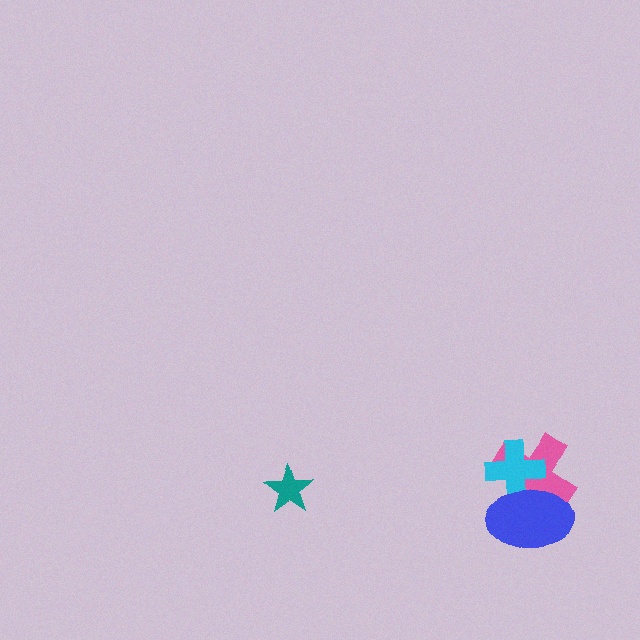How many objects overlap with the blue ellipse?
2 objects overlap with the blue ellipse.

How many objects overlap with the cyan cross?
2 objects overlap with the cyan cross.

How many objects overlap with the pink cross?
2 objects overlap with the pink cross.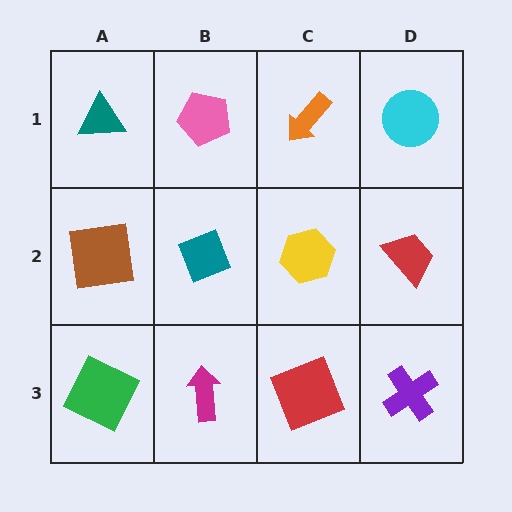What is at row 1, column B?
A pink pentagon.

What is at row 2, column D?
A red trapezoid.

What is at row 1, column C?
An orange arrow.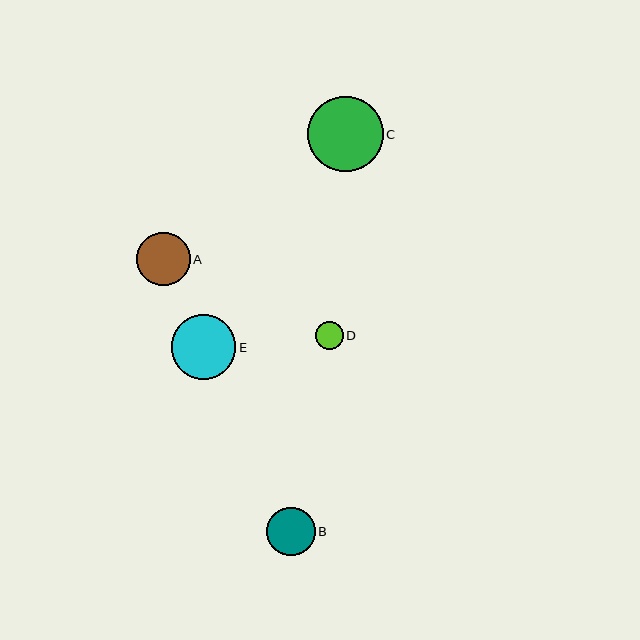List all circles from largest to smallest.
From largest to smallest: C, E, A, B, D.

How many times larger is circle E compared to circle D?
Circle E is approximately 2.3 times the size of circle D.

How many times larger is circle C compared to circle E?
Circle C is approximately 1.2 times the size of circle E.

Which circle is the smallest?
Circle D is the smallest with a size of approximately 28 pixels.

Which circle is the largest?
Circle C is the largest with a size of approximately 75 pixels.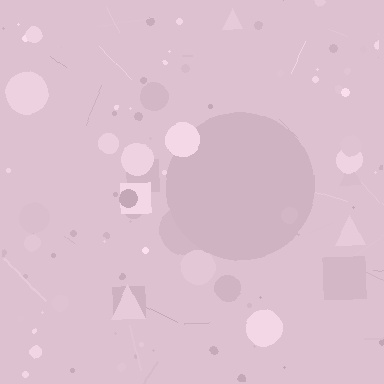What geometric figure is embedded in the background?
A circle is embedded in the background.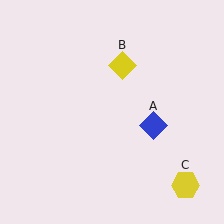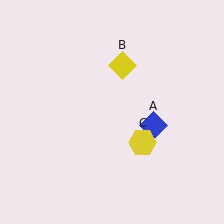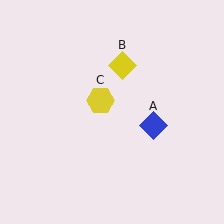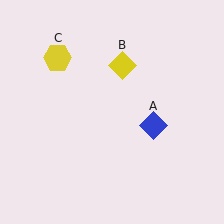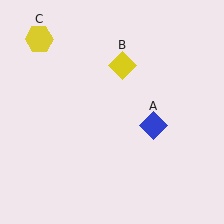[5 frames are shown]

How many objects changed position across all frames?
1 object changed position: yellow hexagon (object C).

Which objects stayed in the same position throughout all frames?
Blue diamond (object A) and yellow diamond (object B) remained stationary.